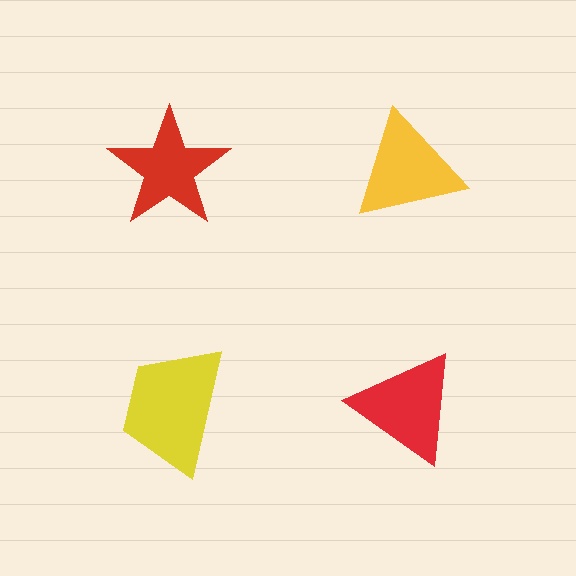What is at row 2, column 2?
A red triangle.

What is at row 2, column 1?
A yellow trapezoid.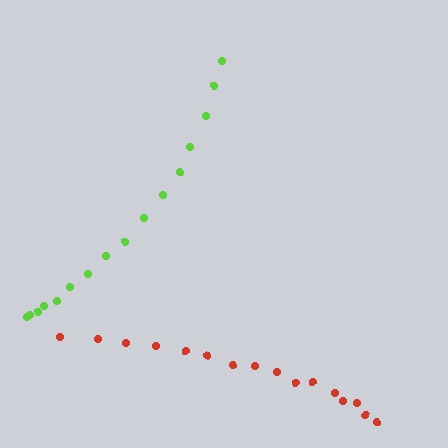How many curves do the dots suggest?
There are 2 distinct paths.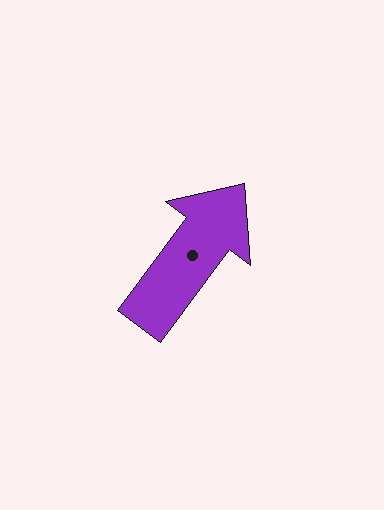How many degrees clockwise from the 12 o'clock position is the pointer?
Approximately 37 degrees.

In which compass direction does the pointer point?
Northeast.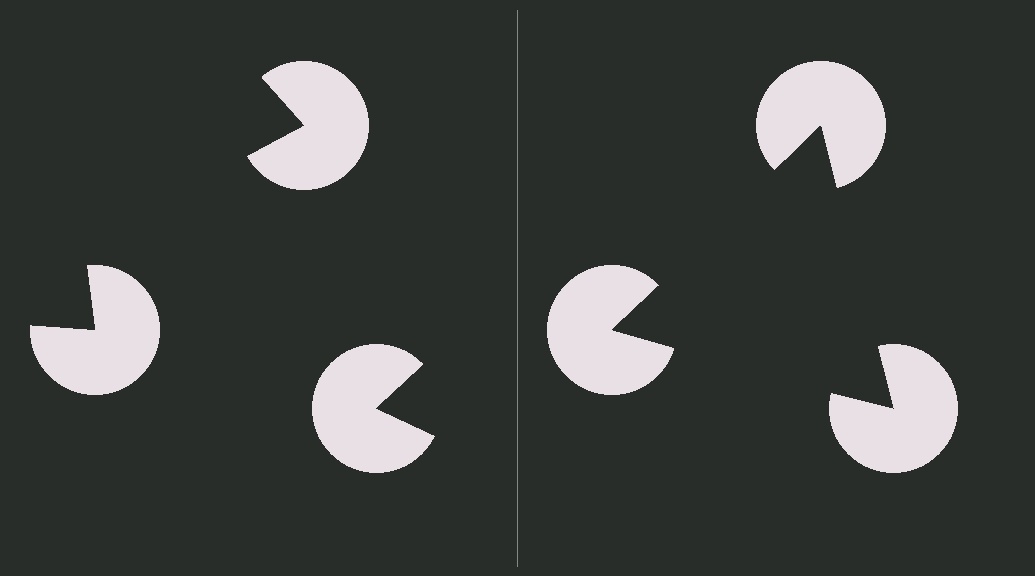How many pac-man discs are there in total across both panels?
6 — 3 on each side.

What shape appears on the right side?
An illusory triangle.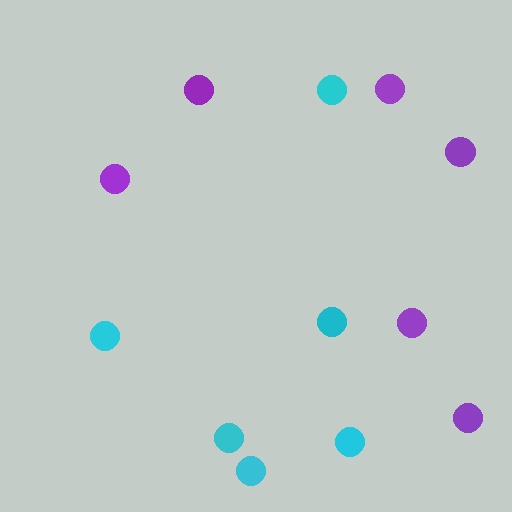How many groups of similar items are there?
There are 2 groups: one group of purple circles (6) and one group of cyan circles (6).